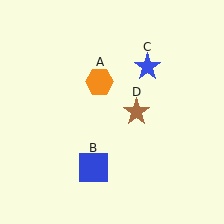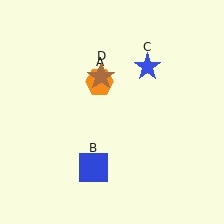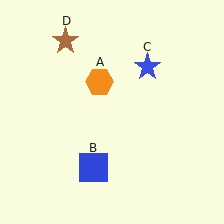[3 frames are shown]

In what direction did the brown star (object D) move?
The brown star (object D) moved up and to the left.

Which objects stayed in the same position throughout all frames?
Orange hexagon (object A) and blue square (object B) and blue star (object C) remained stationary.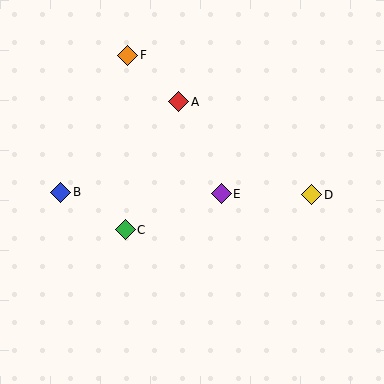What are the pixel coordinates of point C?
Point C is at (125, 230).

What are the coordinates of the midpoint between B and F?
The midpoint between B and F is at (94, 124).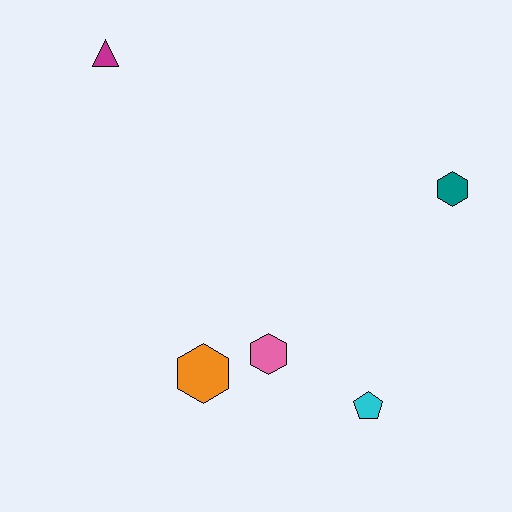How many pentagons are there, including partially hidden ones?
There is 1 pentagon.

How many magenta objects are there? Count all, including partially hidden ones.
There is 1 magenta object.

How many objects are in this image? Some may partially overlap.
There are 5 objects.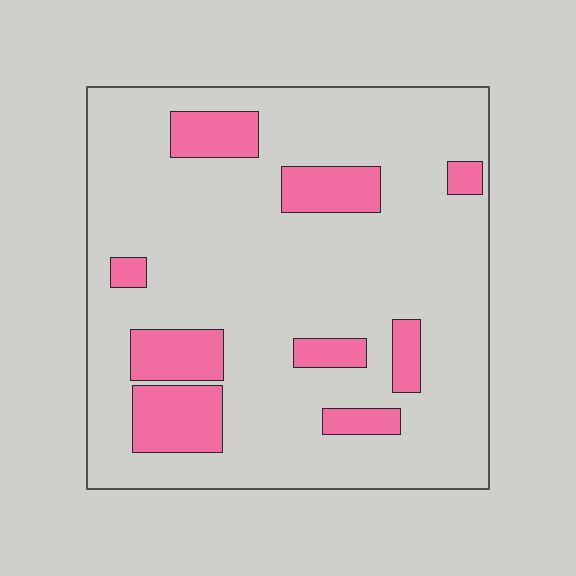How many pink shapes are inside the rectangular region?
9.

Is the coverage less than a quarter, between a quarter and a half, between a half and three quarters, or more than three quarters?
Less than a quarter.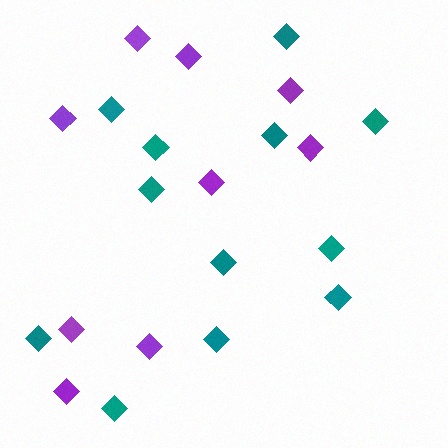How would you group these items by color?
There are 2 groups: one group of purple diamonds (9) and one group of teal diamonds (12).